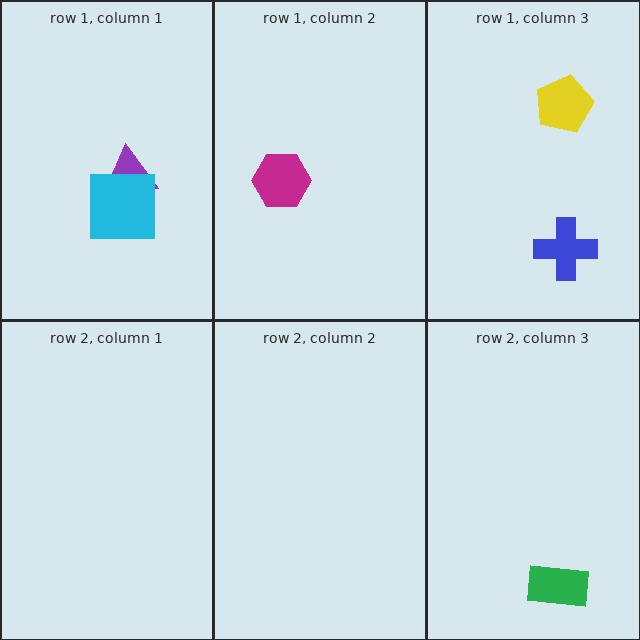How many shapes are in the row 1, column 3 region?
2.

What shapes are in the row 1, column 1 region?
The purple triangle, the cyan square.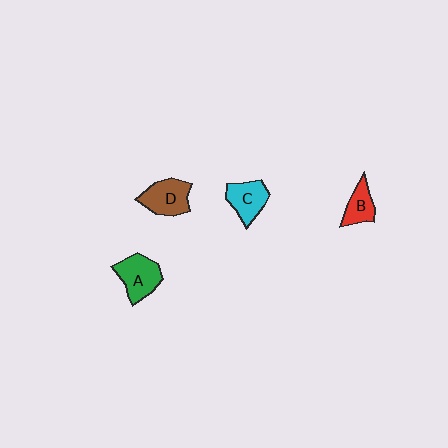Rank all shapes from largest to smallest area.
From largest to smallest: A (green), D (brown), C (cyan), B (red).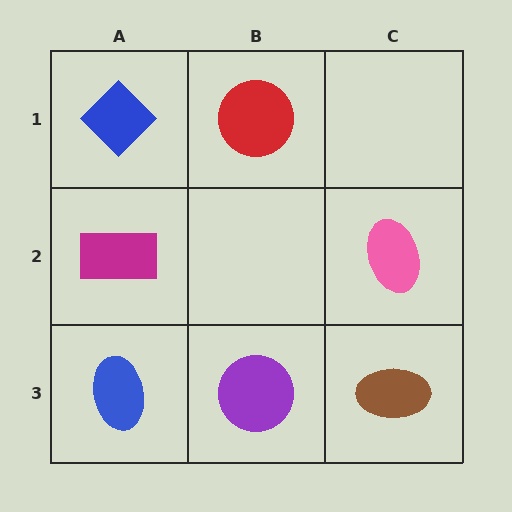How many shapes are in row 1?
2 shapes.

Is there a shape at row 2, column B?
No, that cell is empty.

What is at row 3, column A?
A blue ellipse.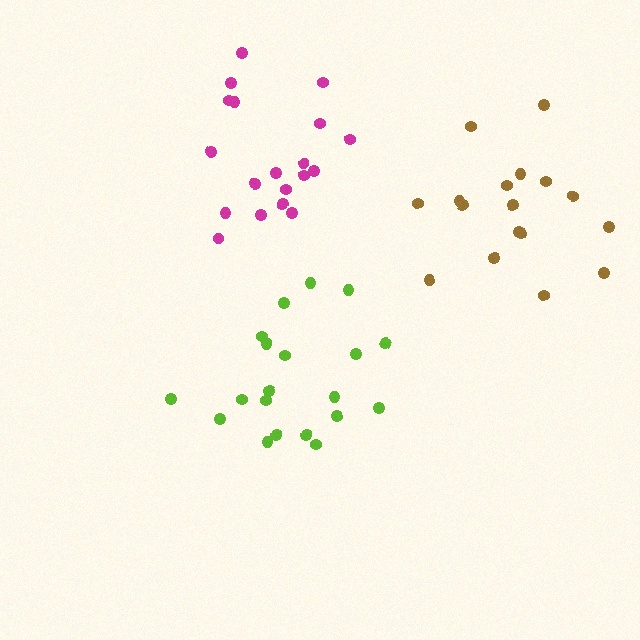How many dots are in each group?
Group 1: 20 dots, Group 2: 19 dots, Group 3: 17 dots (56 total).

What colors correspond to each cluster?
The clusters are colored: lime, magenta, brown.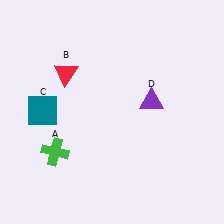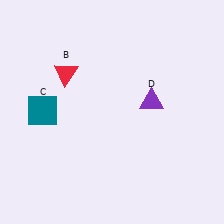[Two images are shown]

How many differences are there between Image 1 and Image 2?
There is 1 difference between the two images.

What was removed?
The green cross (A) was removed in Image 2.